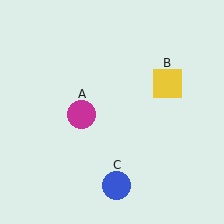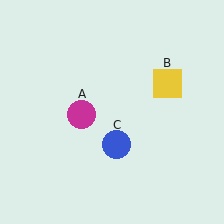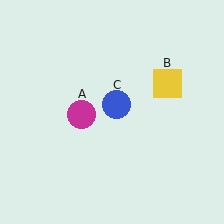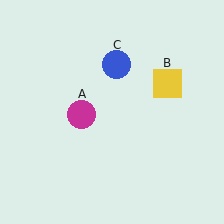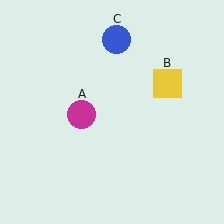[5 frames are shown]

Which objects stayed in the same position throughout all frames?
Magenta circle (object A) and yellow square (object B) remained stationary.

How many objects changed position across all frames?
1 object changed position: blue circle (object C).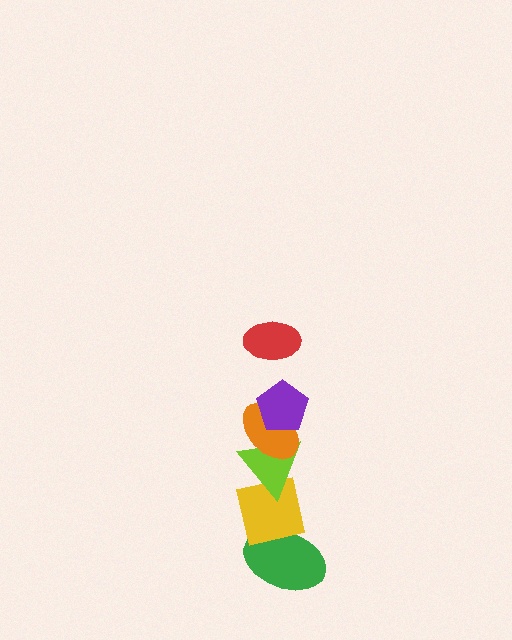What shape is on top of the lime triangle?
The orange ellipse is on top of the lime triangle.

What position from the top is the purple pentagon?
The purple pentagon is 2nd from the top.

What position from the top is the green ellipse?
The green ellipse is 6th from the top.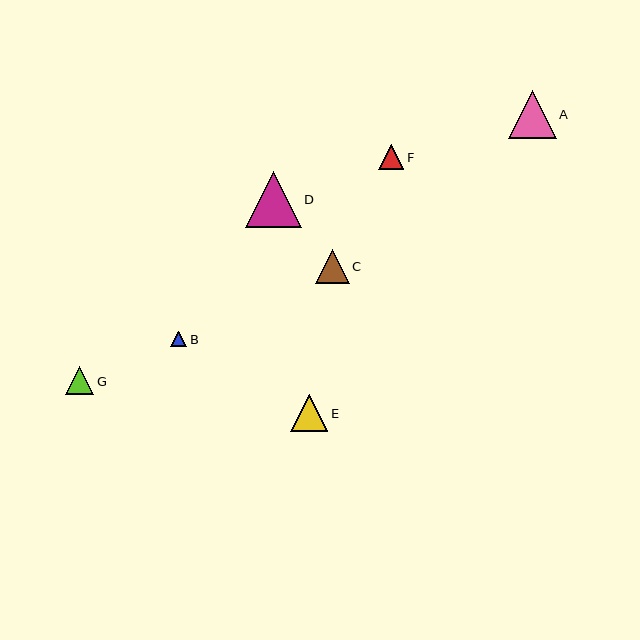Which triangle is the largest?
Triangle D is the largest with a size of approximately 56 pixels.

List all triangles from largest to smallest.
From largest to smallest: D, A, E, C, G, F, B.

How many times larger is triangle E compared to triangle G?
Triangle E is approximately 1.3 times the size of triangle G.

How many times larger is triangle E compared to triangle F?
Triangle E is approximately 1.5 times the size of triangle F.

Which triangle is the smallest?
Triangle B is the smallest with a size of approximately 16 pixels.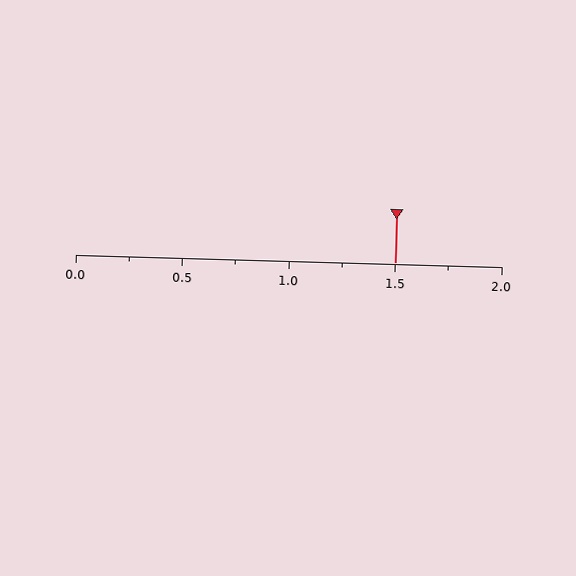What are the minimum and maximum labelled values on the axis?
The axis runs from 0.0 to 2.0.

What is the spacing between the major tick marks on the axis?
The major ticks are spaced 0.5 apart.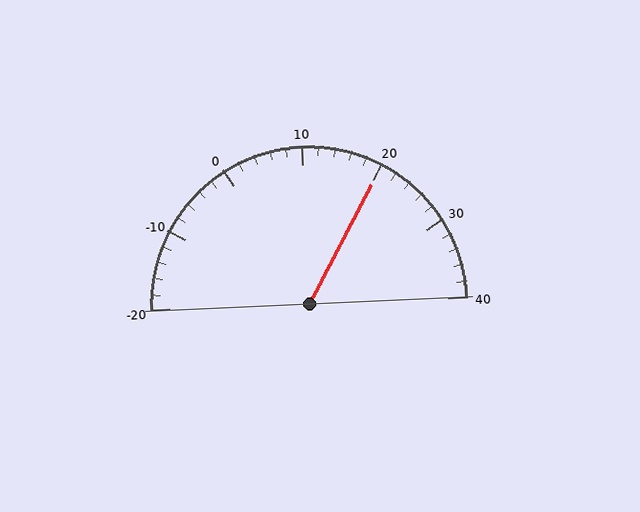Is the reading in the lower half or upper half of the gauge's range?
The reading is in the upper half of the range (-20 to 40).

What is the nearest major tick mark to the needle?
The nearest major tick mark is 20.